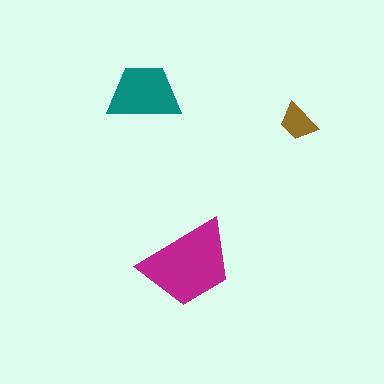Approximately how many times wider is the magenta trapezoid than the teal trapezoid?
About 1.5 times wider.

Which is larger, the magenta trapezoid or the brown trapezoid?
The magenta one.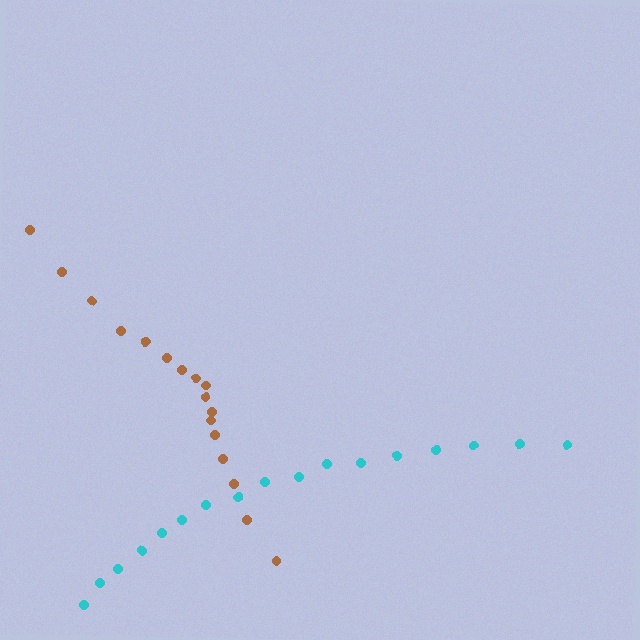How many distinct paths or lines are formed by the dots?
There are 2 distinct paths.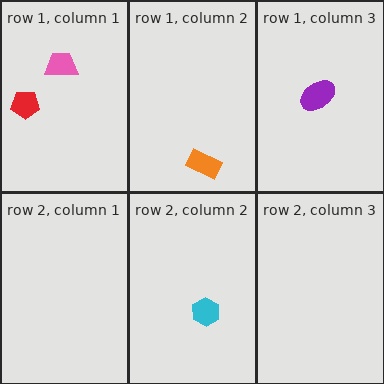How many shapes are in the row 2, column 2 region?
1.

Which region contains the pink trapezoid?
The row 1, column 1 region.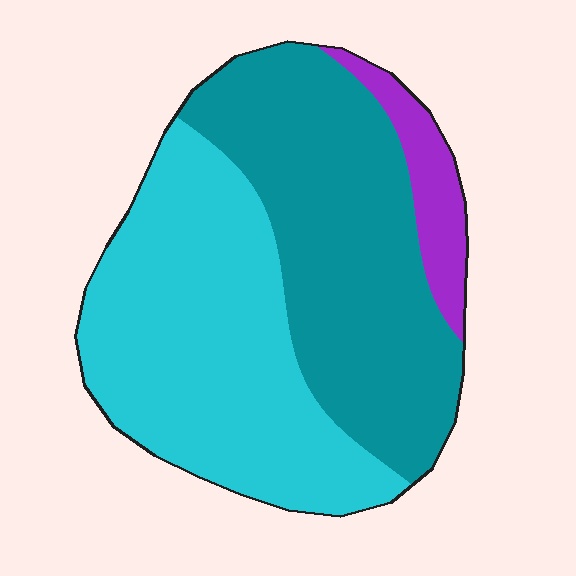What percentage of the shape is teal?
Teal covers 44% of the shape.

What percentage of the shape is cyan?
Cyan covers 47% of the shape.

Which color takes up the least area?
Purple, at roughly 10%.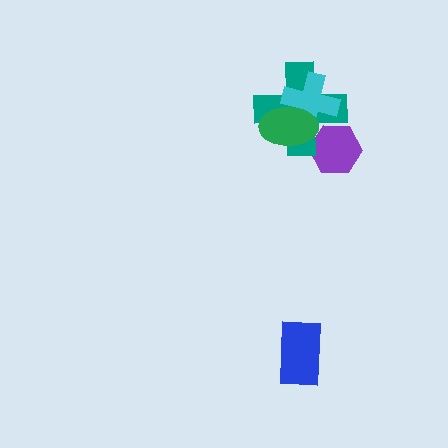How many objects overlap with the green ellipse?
2 objects overlap with the green ellipse.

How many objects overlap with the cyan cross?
2 objects overlap with the cyan cross.